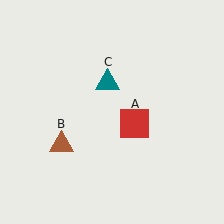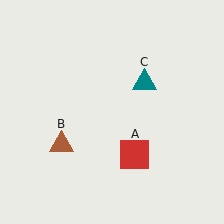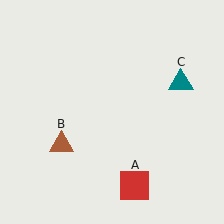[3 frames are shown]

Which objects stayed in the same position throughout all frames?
Brown triangle (object B) remained stationary.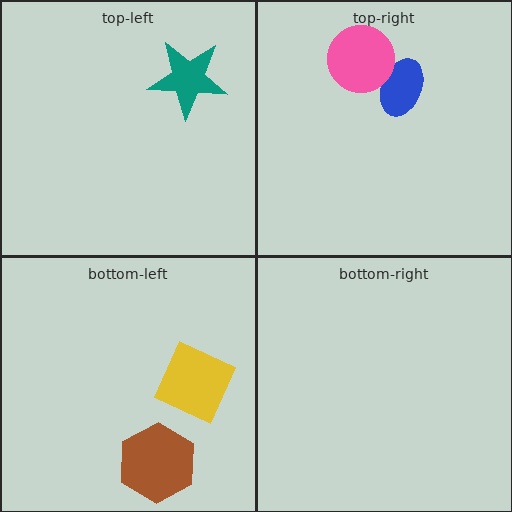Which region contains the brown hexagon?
The bottom-left region.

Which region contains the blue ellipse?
The top-right region.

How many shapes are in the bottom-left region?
2.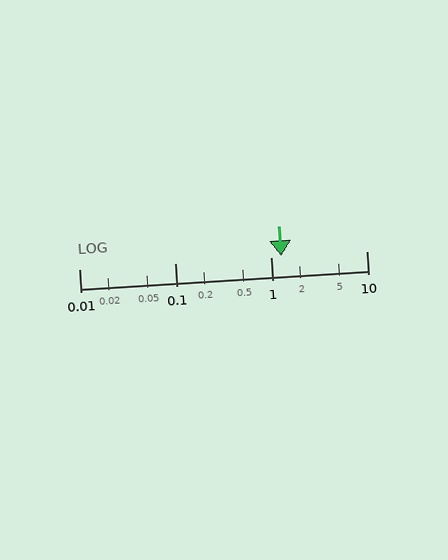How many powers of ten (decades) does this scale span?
The scale spans 3 decades, from 0.01 to 10.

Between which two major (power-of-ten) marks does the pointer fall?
The pointer is between 1 and 10.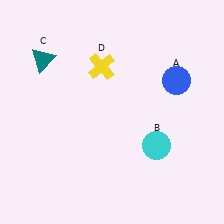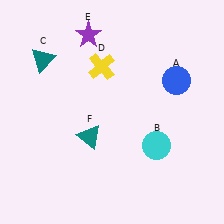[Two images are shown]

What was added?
A purple star (E), a teal triangle (F) were added in Image 2.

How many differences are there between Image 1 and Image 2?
There are 2 differences between the two images.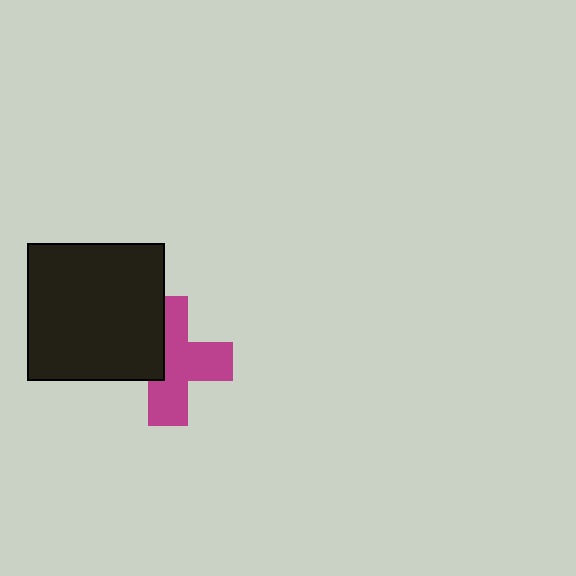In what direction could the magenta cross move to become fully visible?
The magenta cross could move right. That would shift it out from behind the black square entirely.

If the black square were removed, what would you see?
You would see the complete magenta cross.